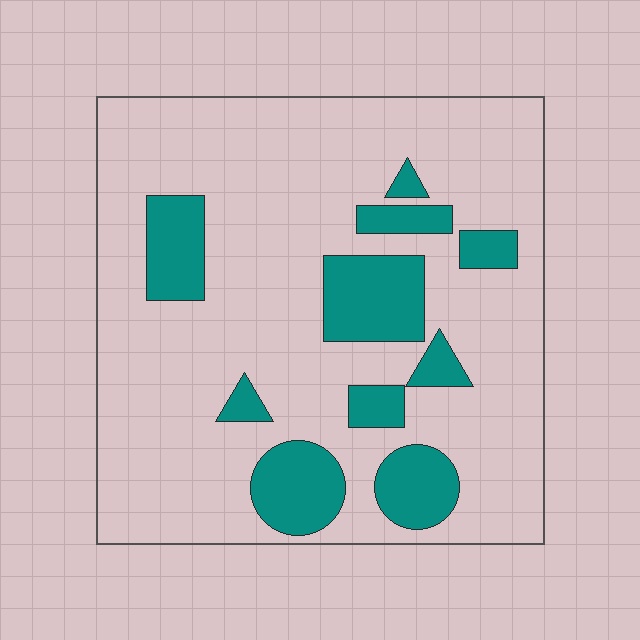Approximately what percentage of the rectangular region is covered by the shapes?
Approximately 20%.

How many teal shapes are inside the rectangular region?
10.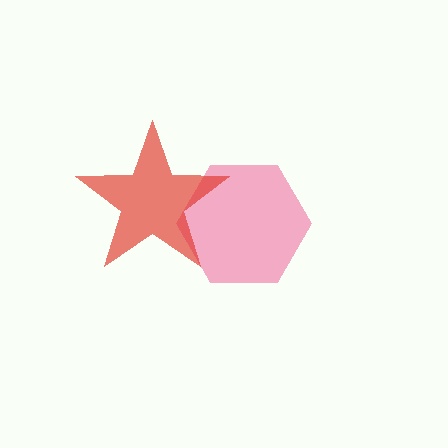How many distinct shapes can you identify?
There are 2 distinct shapes: a pink hexagon, a red star.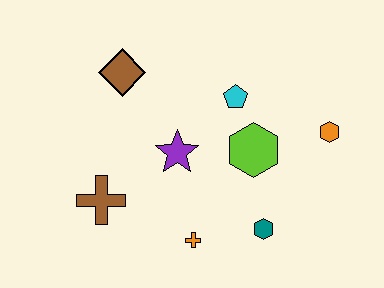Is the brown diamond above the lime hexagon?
Yes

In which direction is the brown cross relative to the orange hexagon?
The brown cross is to the left of the orange hexagon.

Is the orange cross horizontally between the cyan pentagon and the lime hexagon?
No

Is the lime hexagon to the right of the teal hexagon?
No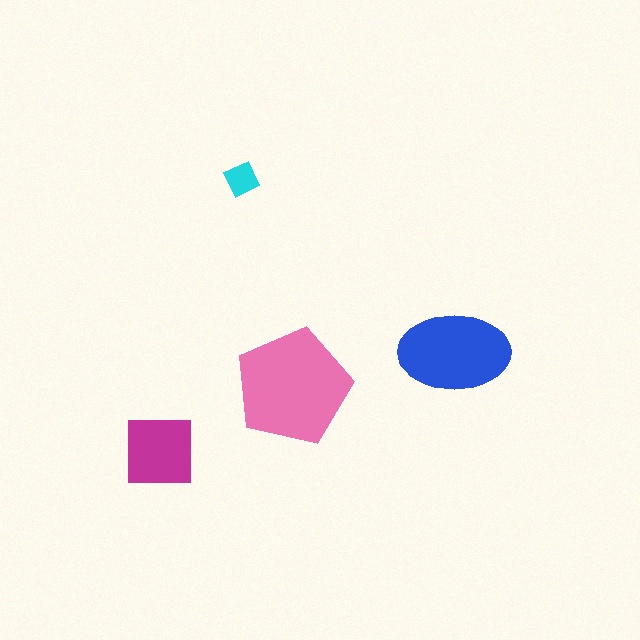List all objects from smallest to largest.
The cyan diamond, the magenta square, the blue ellipse, the pink pentagon.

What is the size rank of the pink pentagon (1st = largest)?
1st.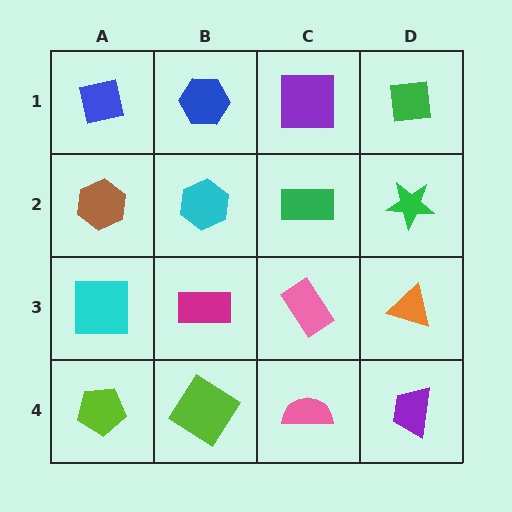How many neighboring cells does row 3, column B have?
4.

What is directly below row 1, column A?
A brown hexagon.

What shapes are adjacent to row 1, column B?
A cyan hexagon (row 2, column B), a blue square (row 1, column A), a purple square (row 1, column C).